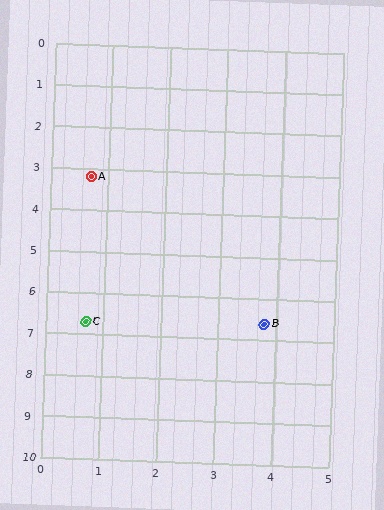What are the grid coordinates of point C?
Point C is at approximately (0.7, 6.7).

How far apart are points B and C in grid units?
Points B and C are about 3.1 grid units apart.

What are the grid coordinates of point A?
Point A is at approximately (0.7, 3.2).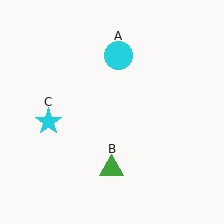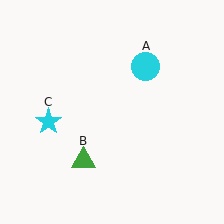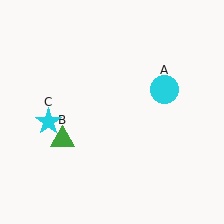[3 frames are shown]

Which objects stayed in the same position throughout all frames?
Cyan star (object C) remained stationary.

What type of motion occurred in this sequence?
The cyan circle (object A), green triangle (object B) rotated clockwise around the center of the scene.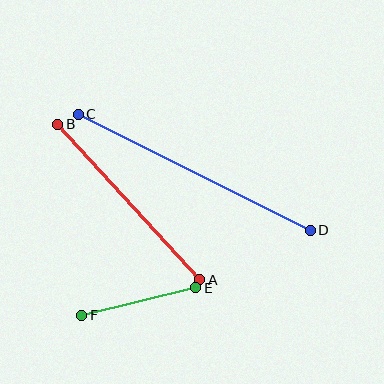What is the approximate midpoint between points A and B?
The midpoint is at approximately (129, 202) pixels.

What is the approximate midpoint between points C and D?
The midpoint is at approximately (194, 172) pixels.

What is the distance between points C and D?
The distance is approximately 260 pixels.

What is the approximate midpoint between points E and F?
The midpoint is at approximately (139, 302) pixels.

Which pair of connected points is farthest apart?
Points C and D are farthest apart.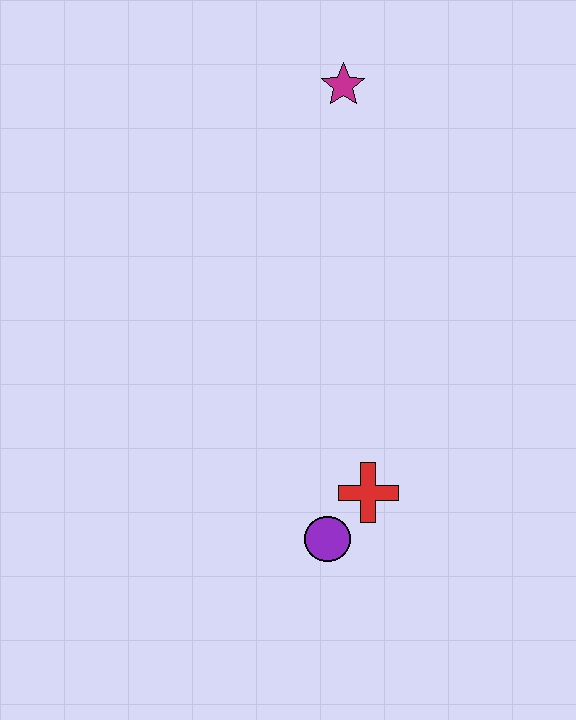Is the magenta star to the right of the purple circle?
Yes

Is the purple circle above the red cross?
No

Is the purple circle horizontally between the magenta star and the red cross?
No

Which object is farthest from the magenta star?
The purple circle is farthest from the magenta star.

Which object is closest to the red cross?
The purple circle is closest to the red cross.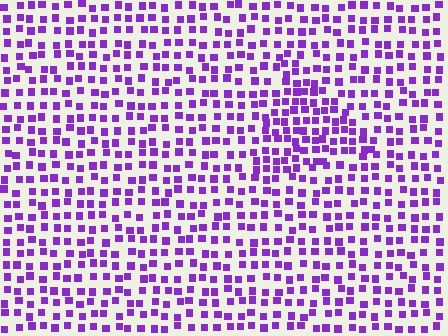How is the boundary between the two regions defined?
The boundary is defined by a change in element density (approximately 1.6x ratio). All elements are the same color, size, and shape.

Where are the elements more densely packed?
The elements are more densely packed inside the triangle boundary.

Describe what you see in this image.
The image contains small purple elements arranged at two different densities. A triangle-shaped region is visible where the elements are more densely packed than the surrounding area.